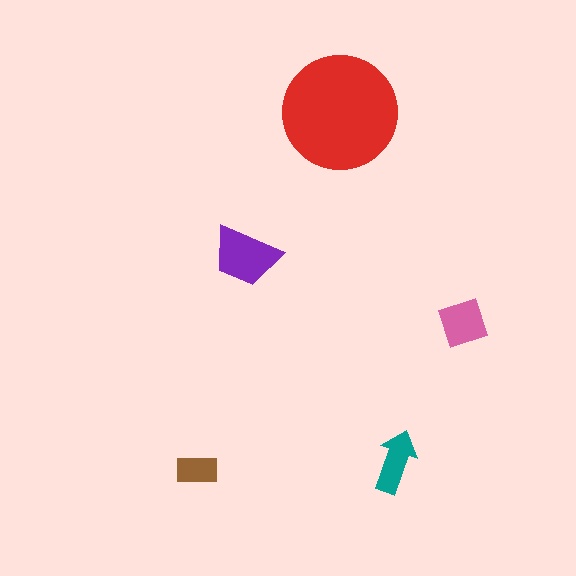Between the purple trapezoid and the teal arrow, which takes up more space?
The purple trapezoid.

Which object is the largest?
The red circle.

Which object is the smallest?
The brown rectangle.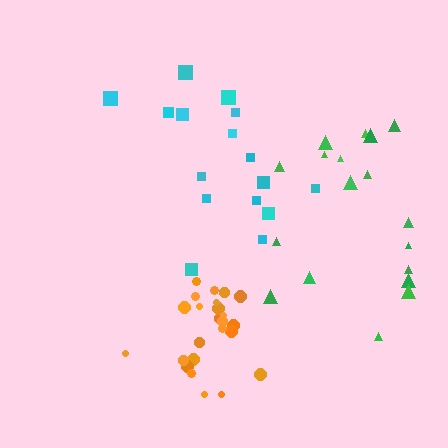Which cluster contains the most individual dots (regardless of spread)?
Orange (24).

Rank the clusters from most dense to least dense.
orange, cyan, green.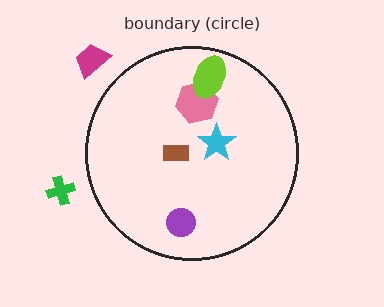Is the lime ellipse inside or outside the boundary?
Inside.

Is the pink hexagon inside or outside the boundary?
Inside.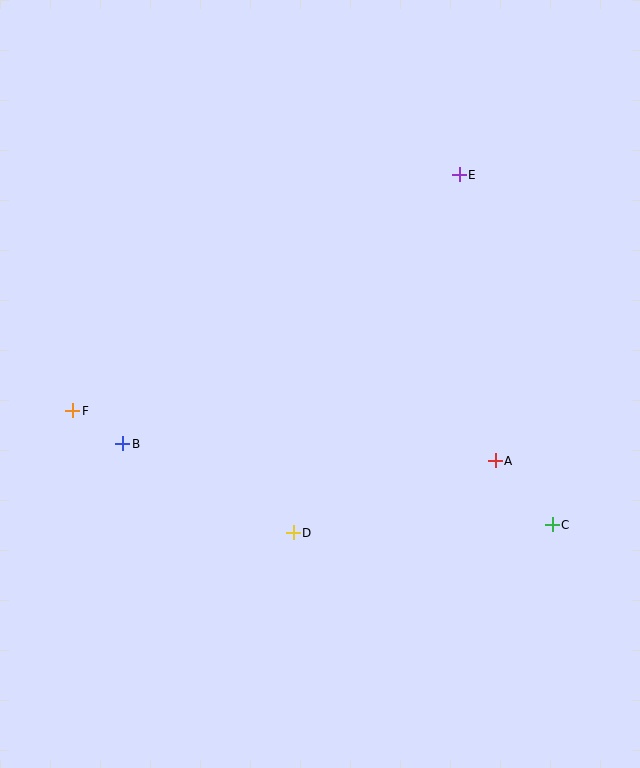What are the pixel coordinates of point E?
Point E is at (459, 175).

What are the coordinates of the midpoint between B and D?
The midpoint between B and D is at (208, 488).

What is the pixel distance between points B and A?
The distance between B and A is 373 pixels.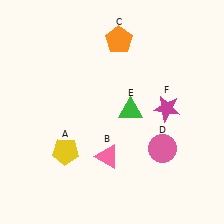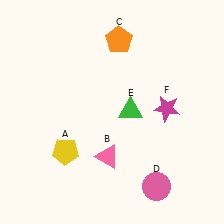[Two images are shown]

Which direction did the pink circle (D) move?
The pink circle (D) moved down.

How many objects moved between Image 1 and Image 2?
1 object moved between the two images.